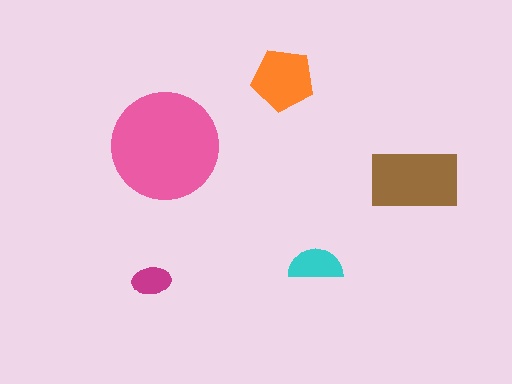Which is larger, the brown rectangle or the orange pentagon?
The brown rectangle.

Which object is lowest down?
The magenta ellipse is bottommost.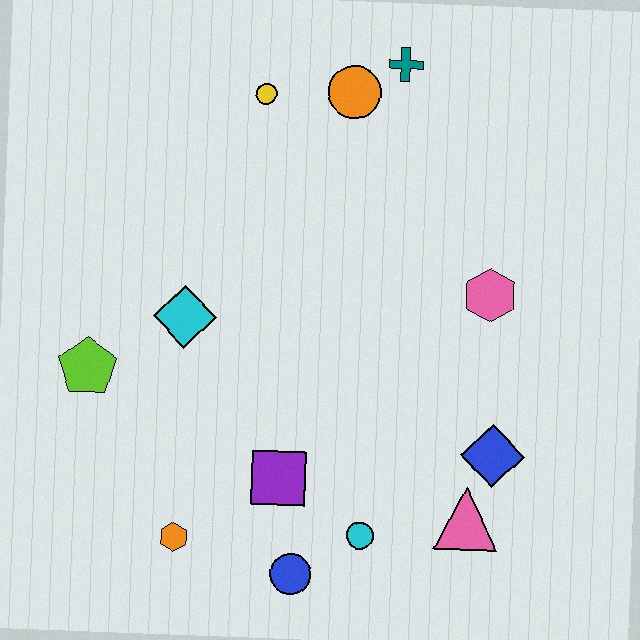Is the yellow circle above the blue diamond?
Yes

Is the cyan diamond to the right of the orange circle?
No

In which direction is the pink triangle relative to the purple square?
The pink triangle is to the right of the purple square.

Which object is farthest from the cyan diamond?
The pink triangle is farthest from the cyan diamond.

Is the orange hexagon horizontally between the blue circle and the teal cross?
No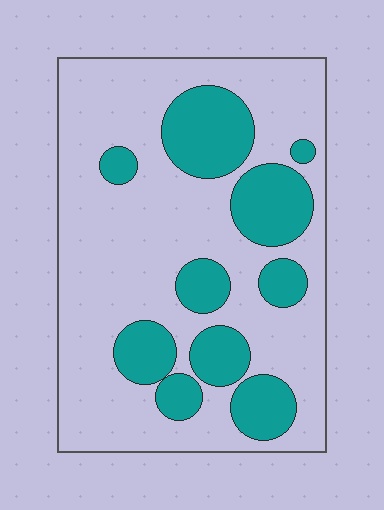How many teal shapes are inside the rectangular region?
10.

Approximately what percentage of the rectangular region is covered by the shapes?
Approximately 30%.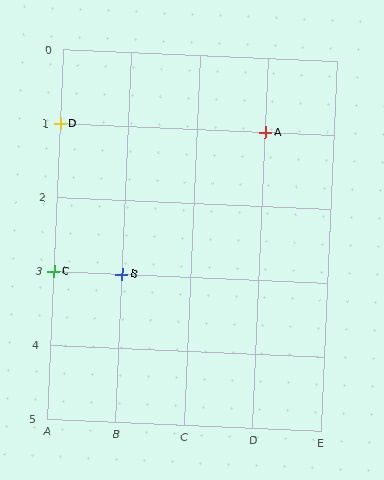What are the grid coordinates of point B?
Point B is at grid coordinates (B, 3).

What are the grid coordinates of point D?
Point D is at grid coordinates (A, 1).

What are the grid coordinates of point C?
Point C is at grid coordinates (A, 3).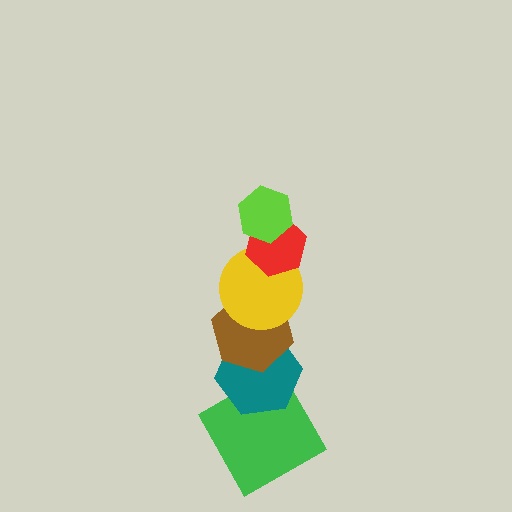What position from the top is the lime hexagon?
The lime hexagon is 1st from the top.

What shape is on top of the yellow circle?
The red hexagon is on top of the yellow circle.